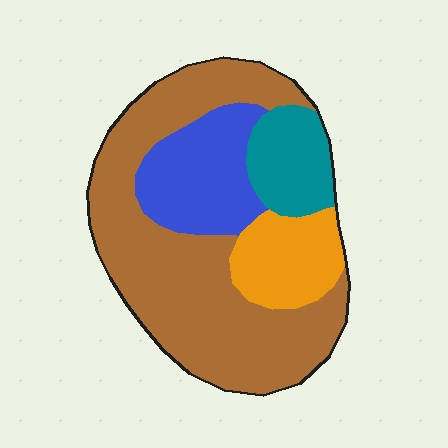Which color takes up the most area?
Brown, at roughly 55%.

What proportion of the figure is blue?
Blue takes up about one fifth (1/5) of the figure.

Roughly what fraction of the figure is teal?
Teal covers roughly 10% of the figure.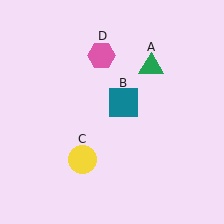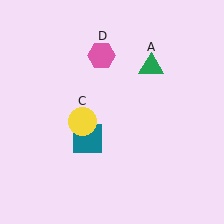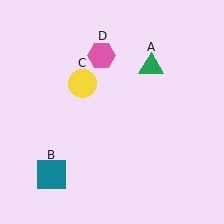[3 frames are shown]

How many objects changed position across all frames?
2 objects changed position: teal square (object B), yellow circle (object C).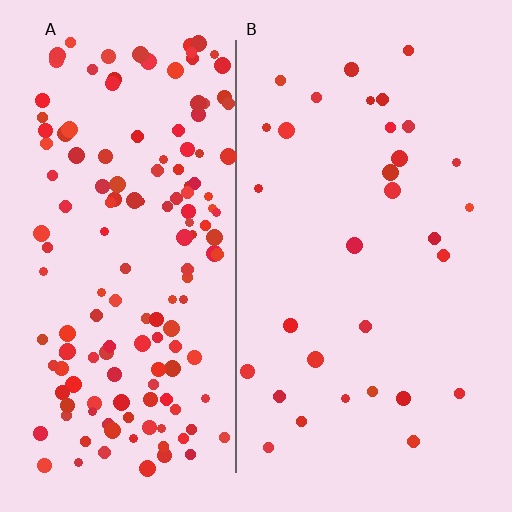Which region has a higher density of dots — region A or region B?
A (the left).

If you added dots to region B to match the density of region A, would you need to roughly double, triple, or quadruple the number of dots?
Approximately quadruple.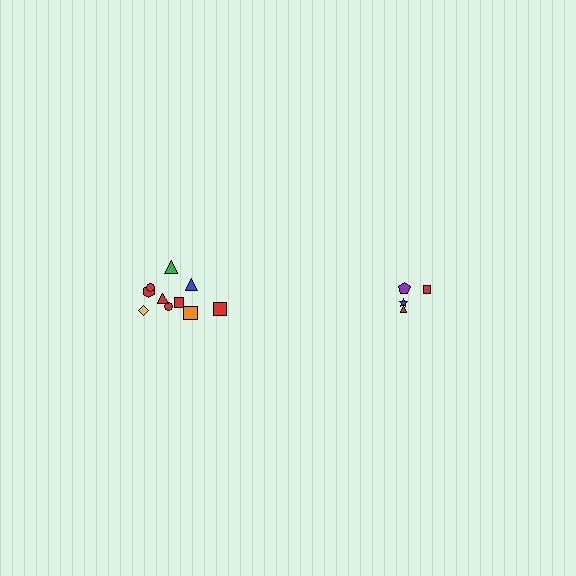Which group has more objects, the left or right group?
The left group.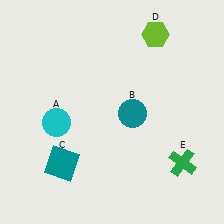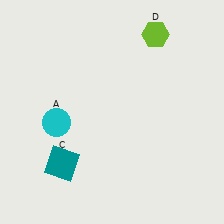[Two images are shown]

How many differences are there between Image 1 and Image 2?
There are 2 differences between the two images.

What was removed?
The teal circle (B), the green cross (E) were removed in Image 2.